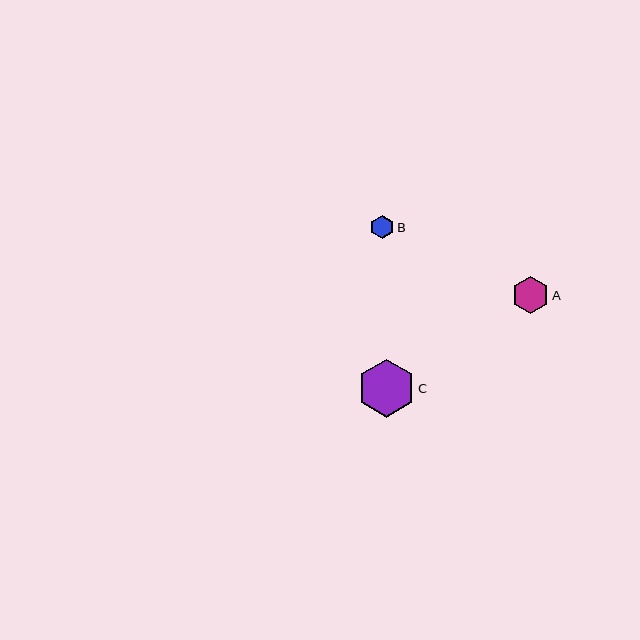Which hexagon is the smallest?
Hexagon B is the smallest with a size of approximately 24 pixels.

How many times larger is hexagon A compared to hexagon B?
Hexagon A is approximately 1.5 times the size of hexagon B.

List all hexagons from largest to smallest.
From largest to smallest: C, A, B.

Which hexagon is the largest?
Hexagon C is the largest with a size of approximately 58 pixels.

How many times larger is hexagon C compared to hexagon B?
Hexagon C is approximately 2.4 times the size of hexagon B.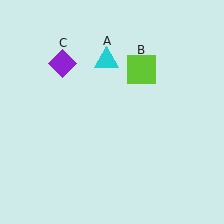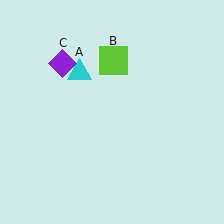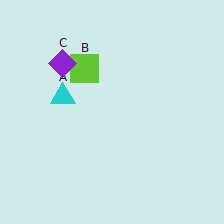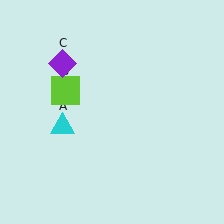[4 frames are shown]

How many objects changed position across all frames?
2 objects changed position: cyan triangle (object A), lime square (object B).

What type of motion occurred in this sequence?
The cyan triangle (object A), lime square (object B) rotated counterclockwise around the center of the scene.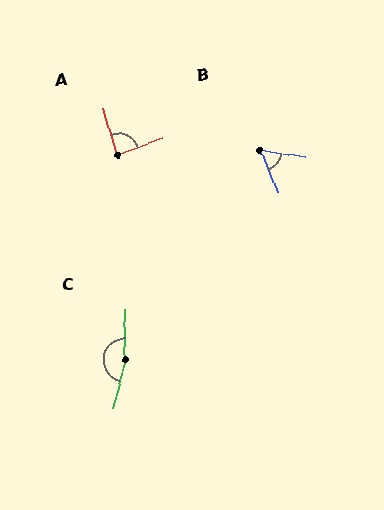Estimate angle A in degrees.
Approximately 86 degrees.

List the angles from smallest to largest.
B (59°), A (86°), C (167°).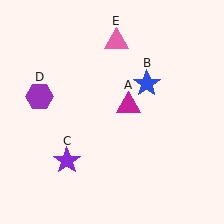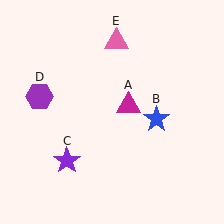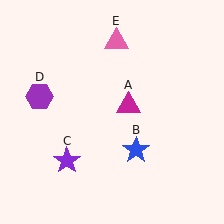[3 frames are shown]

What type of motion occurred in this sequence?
The blue star (object B) rotated clockwise around the center of the scene.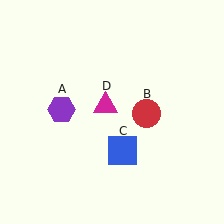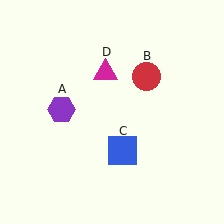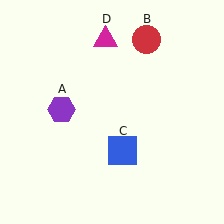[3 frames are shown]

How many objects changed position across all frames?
2 objects changed position: red circle (object B), magenta triangle (object D).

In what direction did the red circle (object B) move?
The red circle (object B) moved up.